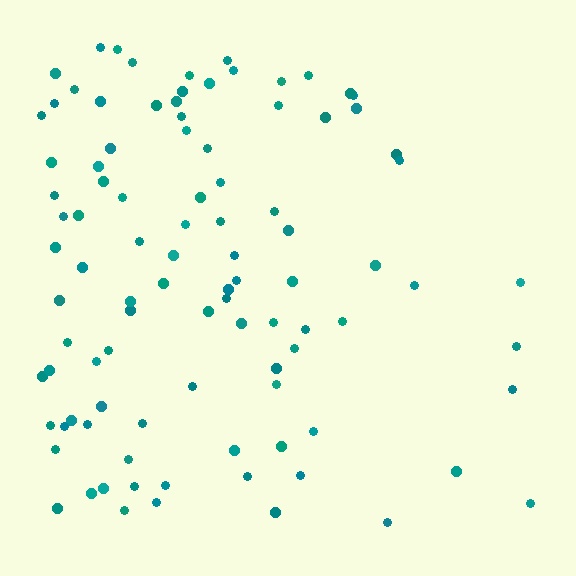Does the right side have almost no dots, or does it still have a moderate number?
Still a moderate number, just noticeably fewer than the left.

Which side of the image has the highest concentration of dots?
The left.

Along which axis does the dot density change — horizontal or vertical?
Horizontal.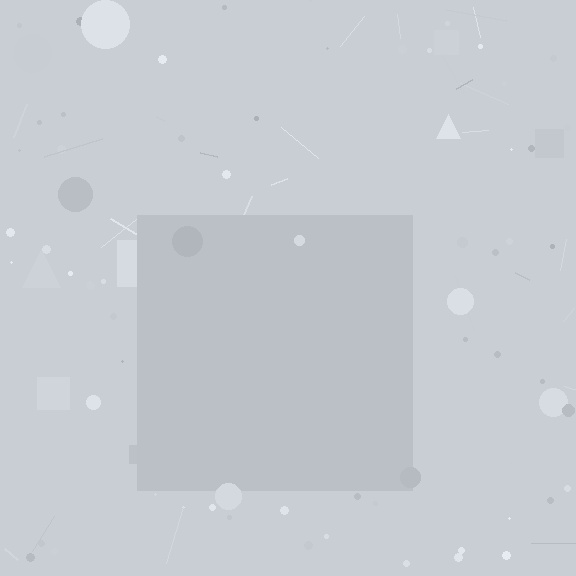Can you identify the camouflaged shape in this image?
The camouflaged shape is a square.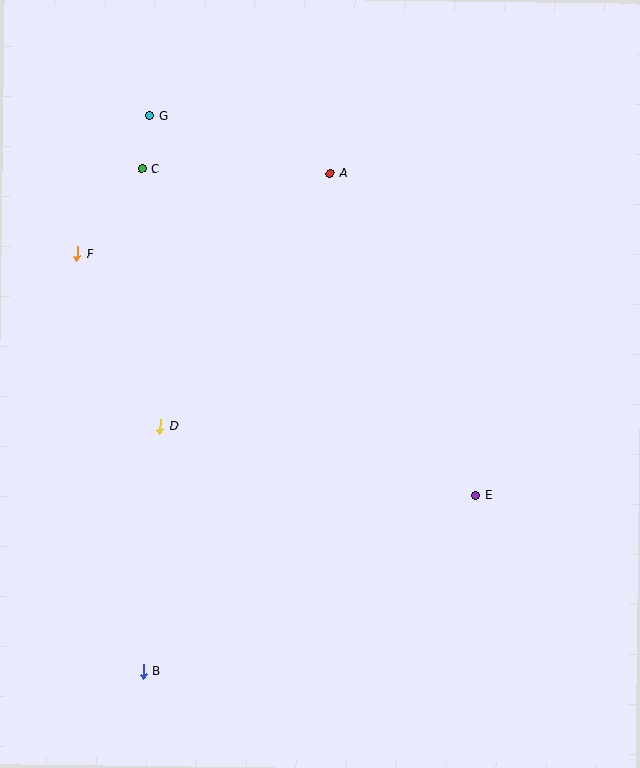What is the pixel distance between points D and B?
The distance between D and B is 245 pixels.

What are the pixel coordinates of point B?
Point B is at (143, 671).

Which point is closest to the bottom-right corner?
Point E is closest to the bottom-right corner.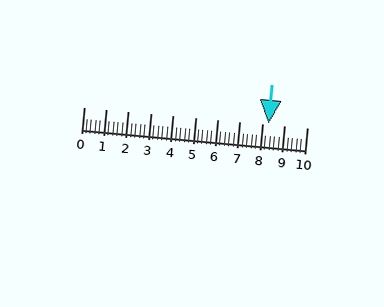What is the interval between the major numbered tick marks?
The major tick marks are spaced 1 units apart.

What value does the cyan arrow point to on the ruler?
The cyan arrow points to approximately 8.3.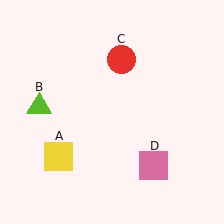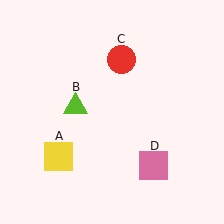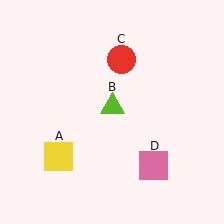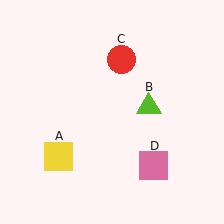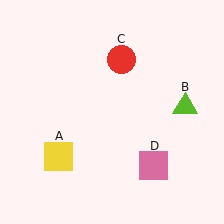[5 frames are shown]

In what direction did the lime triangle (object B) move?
The lime triangle (object B) moved right.